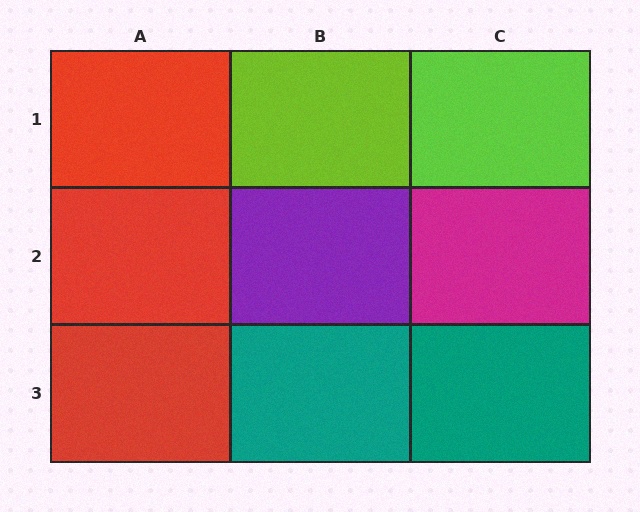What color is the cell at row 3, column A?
Red.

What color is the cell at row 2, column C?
Magenta.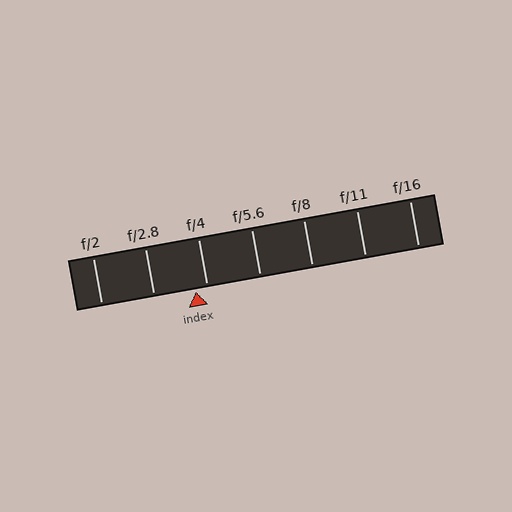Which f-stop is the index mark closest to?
The index mark is closest to f/4.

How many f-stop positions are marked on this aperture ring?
There are 7 f-stop positions marked.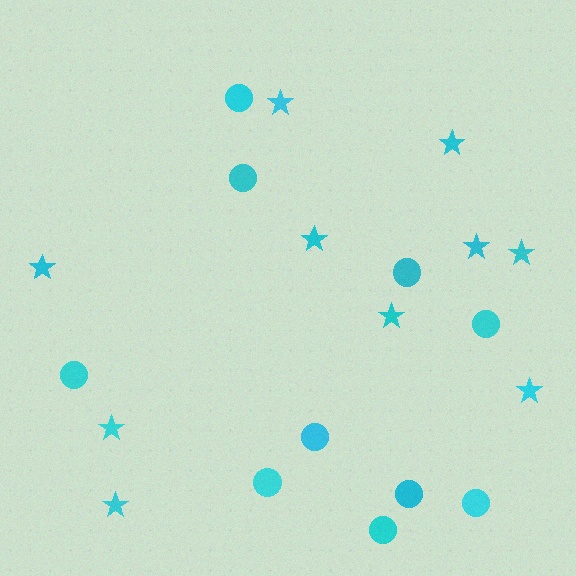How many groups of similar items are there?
There are 2 groups: one group of circles (10) and one group of stars (10).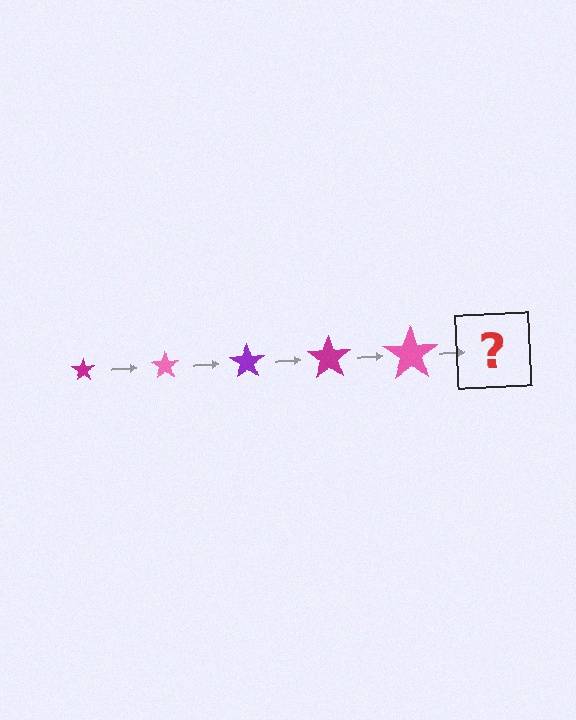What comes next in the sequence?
The next element should be a purple star, larger than the previous one.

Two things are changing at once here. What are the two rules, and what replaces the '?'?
The two rules are that the star grows larger each step and the color cycles through magenta, pink, and purple. The '?' should be a purple star, larger than the previous one.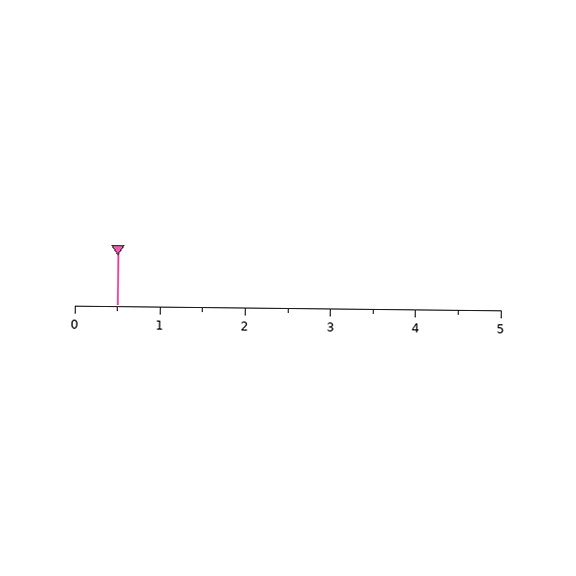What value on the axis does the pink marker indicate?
The marker indicates approximately 0.5.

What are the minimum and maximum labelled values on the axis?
The axis runs from 0 to 5.